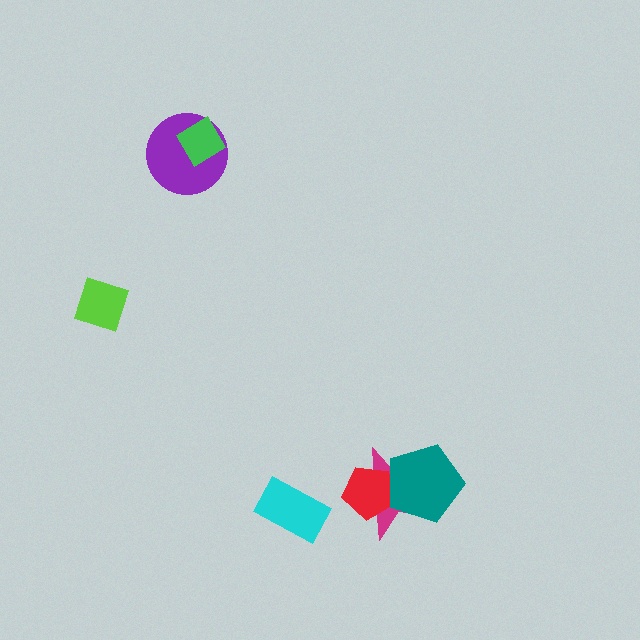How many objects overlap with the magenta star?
2 objects overlap with the magenta star.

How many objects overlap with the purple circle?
1 object overlaps with the purple circle.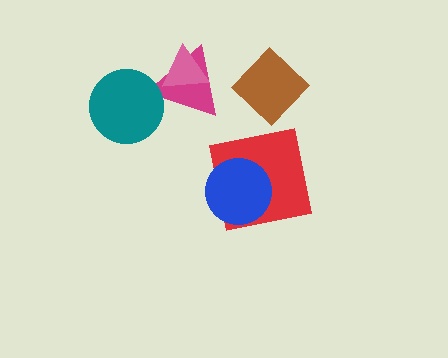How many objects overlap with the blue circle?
1 object overlaps with the blue circle.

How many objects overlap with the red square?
1 object overlaps with the red square.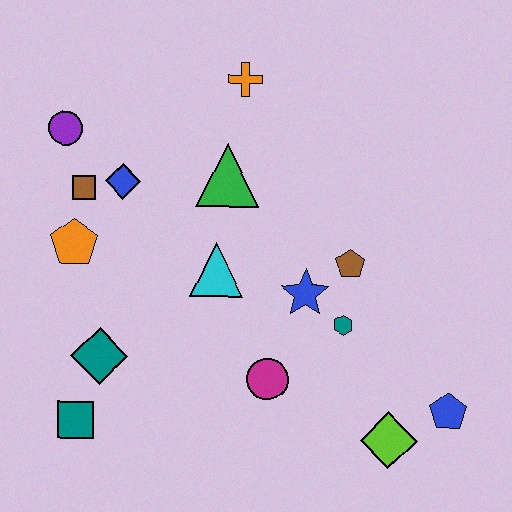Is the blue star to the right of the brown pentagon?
No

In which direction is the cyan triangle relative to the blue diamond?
The cyan triangle is to the right of the blue diamond.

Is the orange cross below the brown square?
No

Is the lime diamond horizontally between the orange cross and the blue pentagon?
Yes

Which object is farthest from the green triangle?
The blue pentagon is farthest from the green triangle.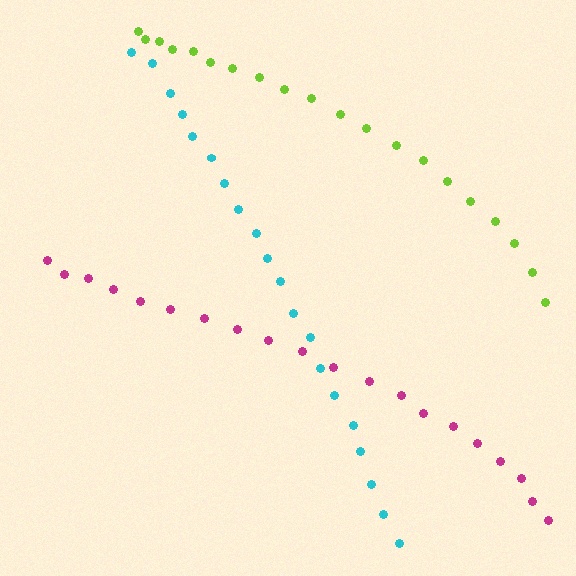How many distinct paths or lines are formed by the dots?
There are 3 distinct paths.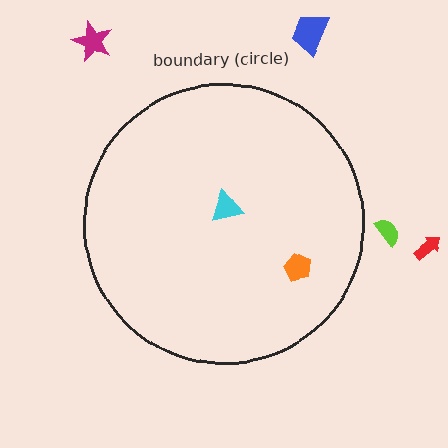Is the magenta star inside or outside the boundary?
Outside.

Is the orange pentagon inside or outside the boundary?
Inside.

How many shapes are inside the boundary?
2 inside, 4 outside.